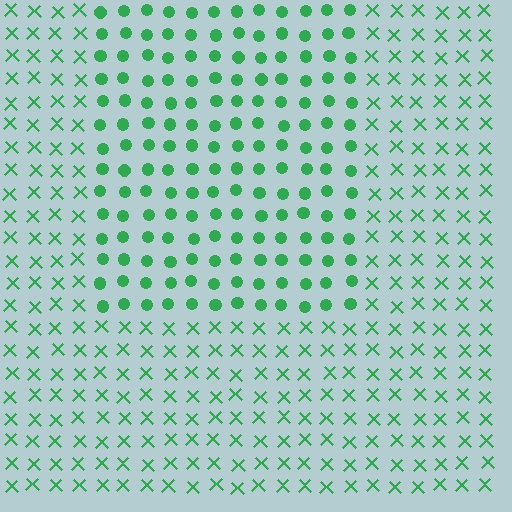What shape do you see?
I see a rectangle.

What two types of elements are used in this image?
The image uses circles inside the rectangle region and X marks outside it.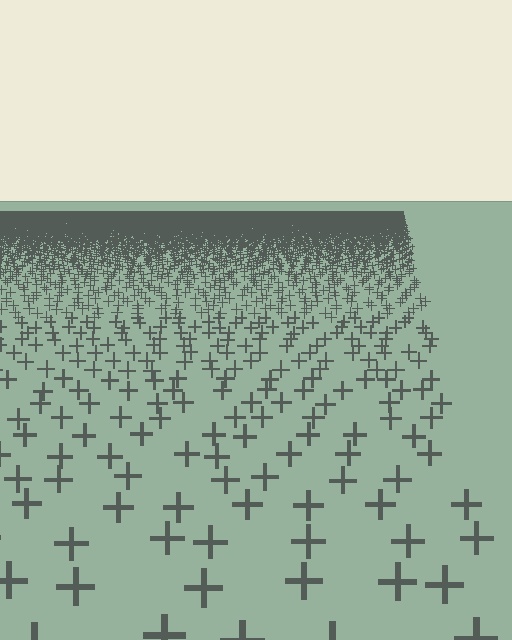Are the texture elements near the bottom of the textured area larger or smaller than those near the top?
Larger. Near the bottom, elements are closer to the viewer and appear at a bigger on-screen size.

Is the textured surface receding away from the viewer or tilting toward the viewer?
The surface is receding away from the viewer. Texture elements get smaller and denser toward the top.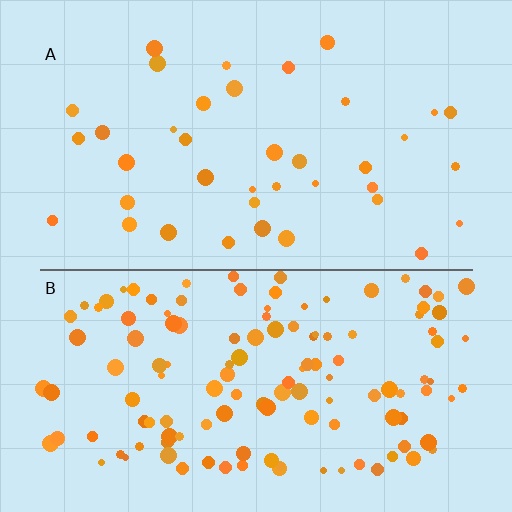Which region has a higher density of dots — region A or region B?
B (the bottom).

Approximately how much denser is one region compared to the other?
Approximately 3.4× — region B over region A.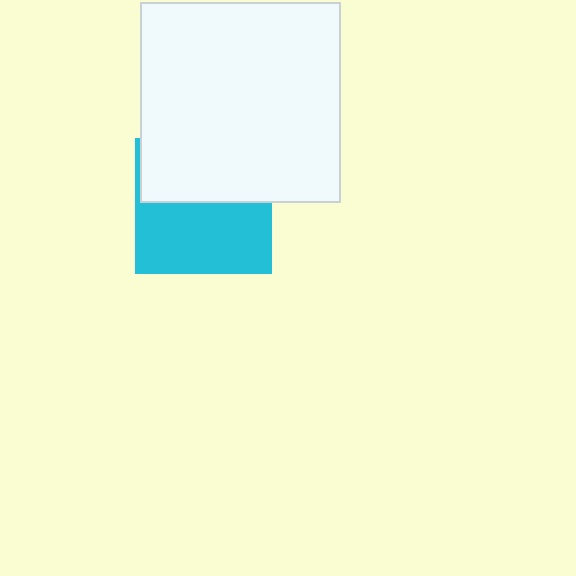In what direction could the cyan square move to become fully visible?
The cyan square could move down. That would shift it out from behind the white square entirely.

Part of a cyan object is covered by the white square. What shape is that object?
It is a square.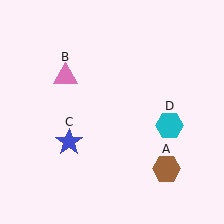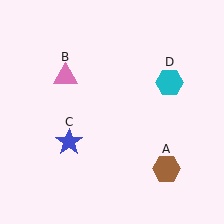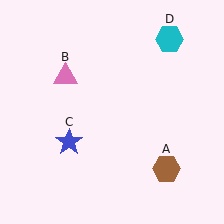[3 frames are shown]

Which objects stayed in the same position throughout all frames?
Brown hexagon (object A) and pink triangle (object B) and blue star (object C) remained stationary.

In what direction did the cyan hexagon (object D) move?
The cyan hexagon (object D) moved up.